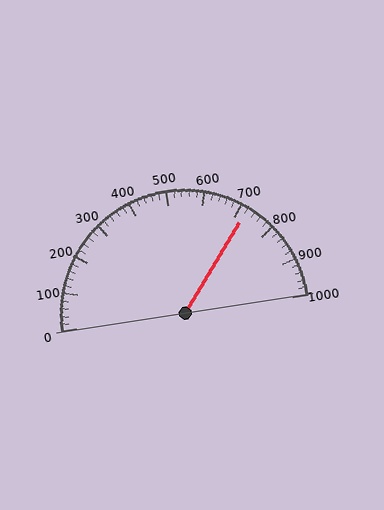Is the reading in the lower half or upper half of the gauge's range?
The reading is in the upper half of the range (0 to 1000).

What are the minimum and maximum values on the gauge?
The gauge ranges from 0 to 1000.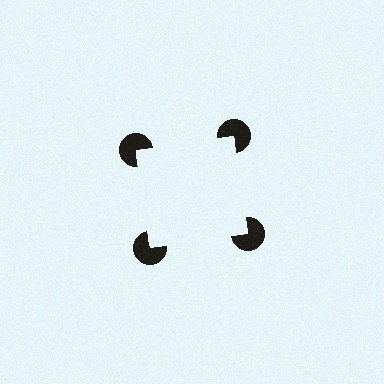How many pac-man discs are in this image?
There are 4 — one at each vertex of the illusory square.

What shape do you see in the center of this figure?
An illusory square — its edges are inferred from the aligned wedge cuts in the pac-man discs, not physically drawn.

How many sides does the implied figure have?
4 sides.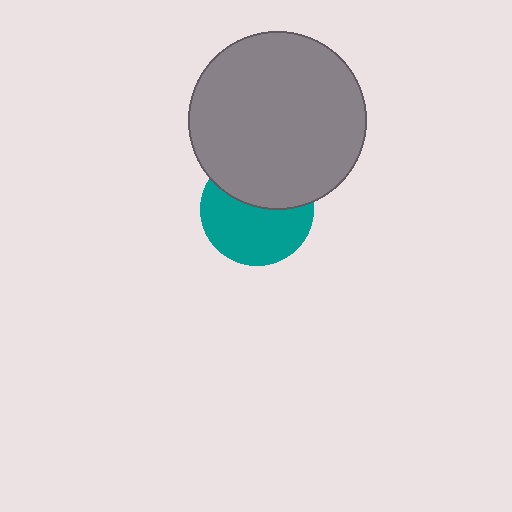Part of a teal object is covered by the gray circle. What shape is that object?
It is a circle.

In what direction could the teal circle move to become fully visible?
The teal circle could move down. That would shift it out from behind the gray circle entirely.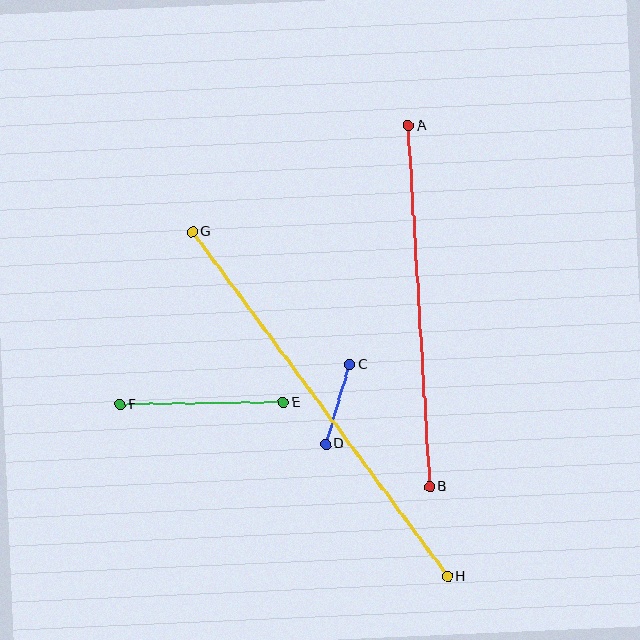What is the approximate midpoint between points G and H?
The midpoint is at approximately (320, 404) pixels.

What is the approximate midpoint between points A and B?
The midpoint is at approximately (419, 306) pixels.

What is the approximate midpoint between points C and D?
The midpoint is at approximately (338, 404) pixels.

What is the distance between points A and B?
The distance is approximately 362 pixels.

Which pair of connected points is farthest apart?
Points G and H are farthest apart.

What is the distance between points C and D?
The distance is approximately 83 pixels.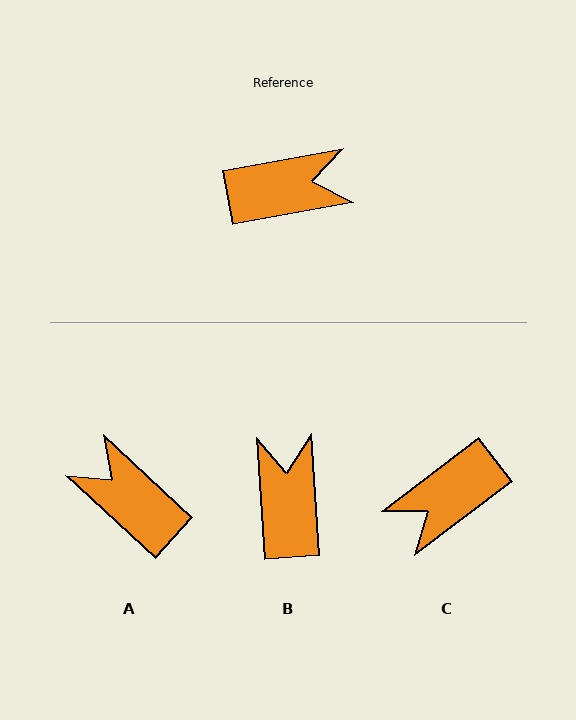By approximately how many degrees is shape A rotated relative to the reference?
Approximately 127 degrees counter-clockwise.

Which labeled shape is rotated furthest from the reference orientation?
C, about 154 degrees away.